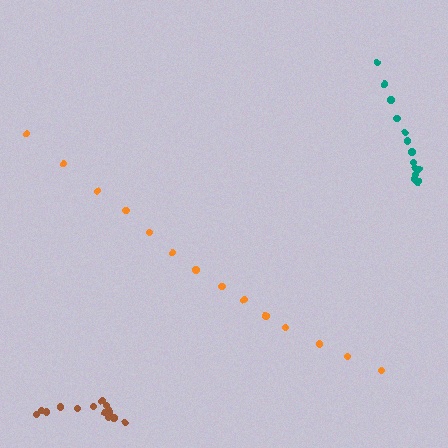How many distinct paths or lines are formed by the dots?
There are 3 distinct paths.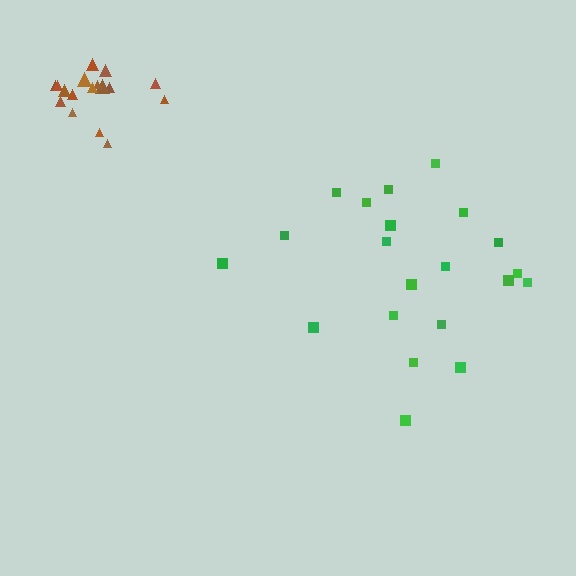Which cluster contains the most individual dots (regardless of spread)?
Green (21).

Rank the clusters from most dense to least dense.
brown, green.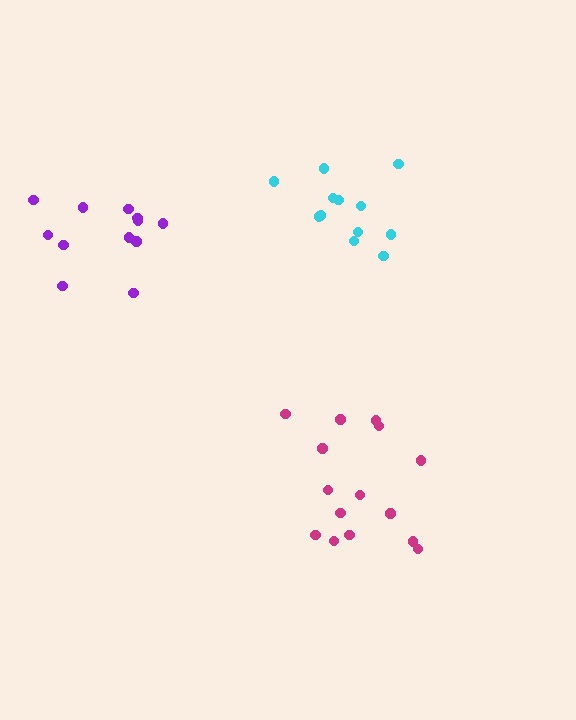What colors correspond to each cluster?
The clusters are colored: cyan, magenta, purple.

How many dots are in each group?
Group 1: 12 dots, Group 2: 15 dots, Group 3: 12 dots (39 total).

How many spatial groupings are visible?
There are 3 spatial groupings.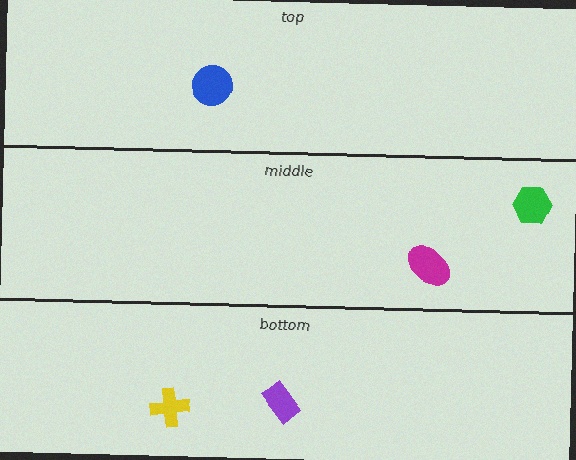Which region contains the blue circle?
The top region.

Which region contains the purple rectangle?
The bottom region.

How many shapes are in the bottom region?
2.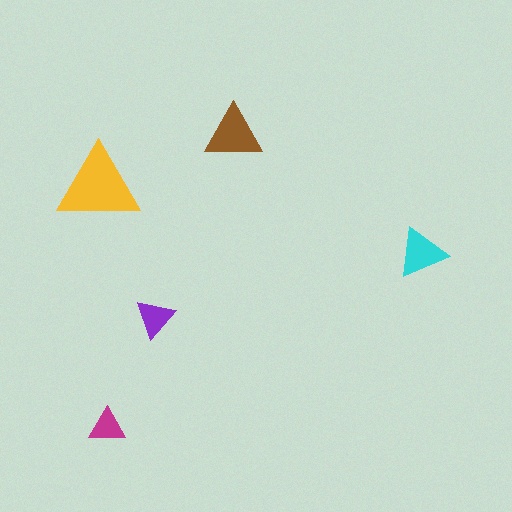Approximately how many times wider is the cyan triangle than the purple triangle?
About 1.5 times wider.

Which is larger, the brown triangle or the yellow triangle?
The yellow one.